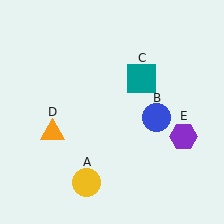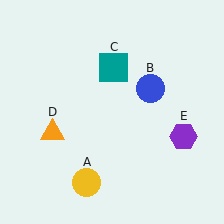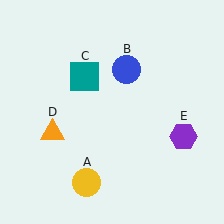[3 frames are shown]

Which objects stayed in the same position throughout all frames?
Yellow circle (object A) and orange triangle (object D) and purple hexagon (object E) remained stationary.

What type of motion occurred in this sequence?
The blue circle (object B), teal square (object C) rotated counterclockwise around the center of the scene.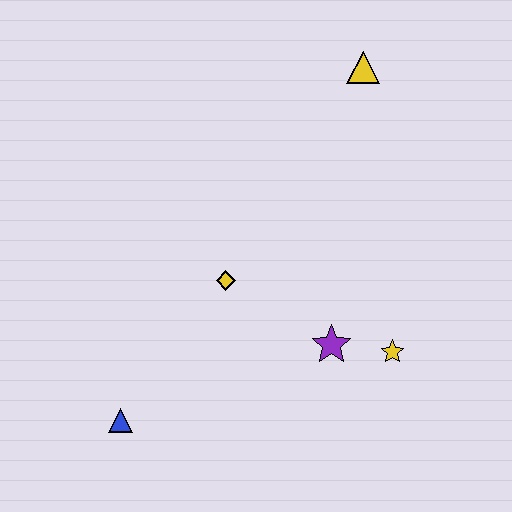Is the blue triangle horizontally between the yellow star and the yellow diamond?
No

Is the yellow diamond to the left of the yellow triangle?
Yes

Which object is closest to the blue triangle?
The yellow diamond is closest to the blue triangle.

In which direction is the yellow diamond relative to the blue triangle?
The yellow diamond is above the blue triangle.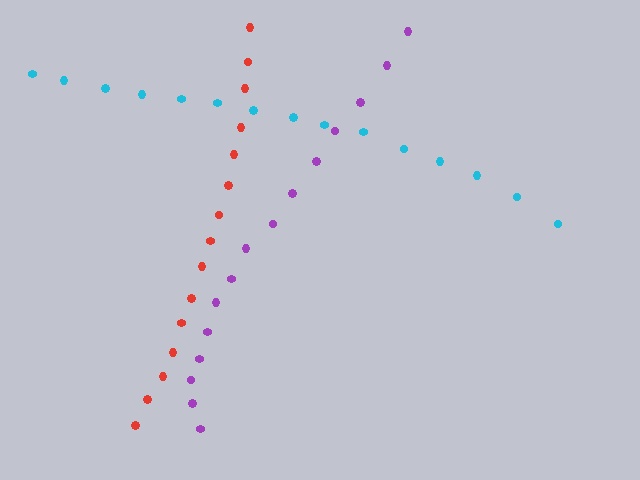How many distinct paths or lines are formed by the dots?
There are 3 distinct paths.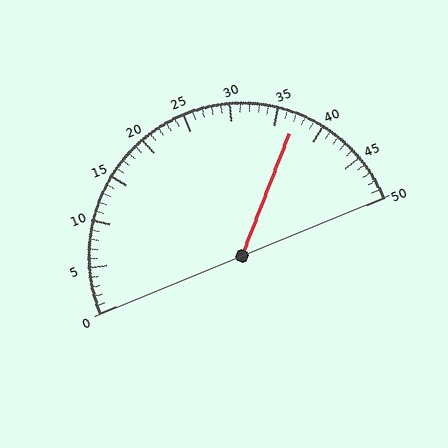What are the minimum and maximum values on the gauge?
The gauge ranges from 0 to 50.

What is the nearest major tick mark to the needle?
The nearest major tick mark is 35.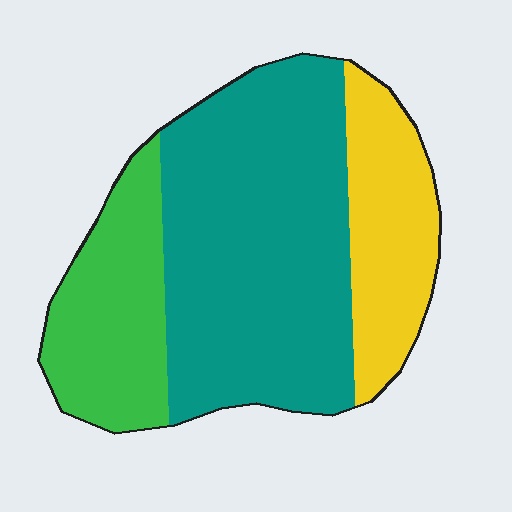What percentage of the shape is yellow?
Yellow takes up about one fifth (1/5) of the shape.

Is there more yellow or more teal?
Teal.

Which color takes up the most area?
Teal, at roughly 55%.